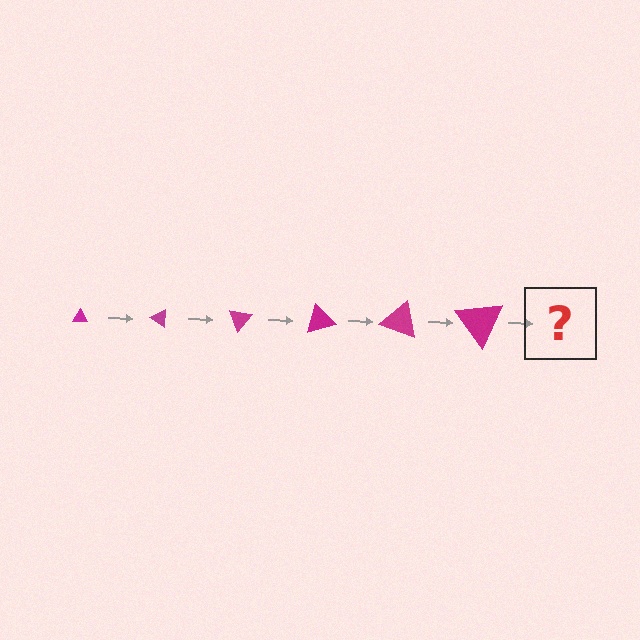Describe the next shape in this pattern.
It should be a triangle, larger than the previous one and rotated 210 degrees from the start.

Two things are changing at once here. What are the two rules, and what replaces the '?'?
The two rules are that the triangle grows larger each step and it rotates 35 degrees each step. The '?' should be a triangle, larger than the previous one and rotated 210 degrees from the start.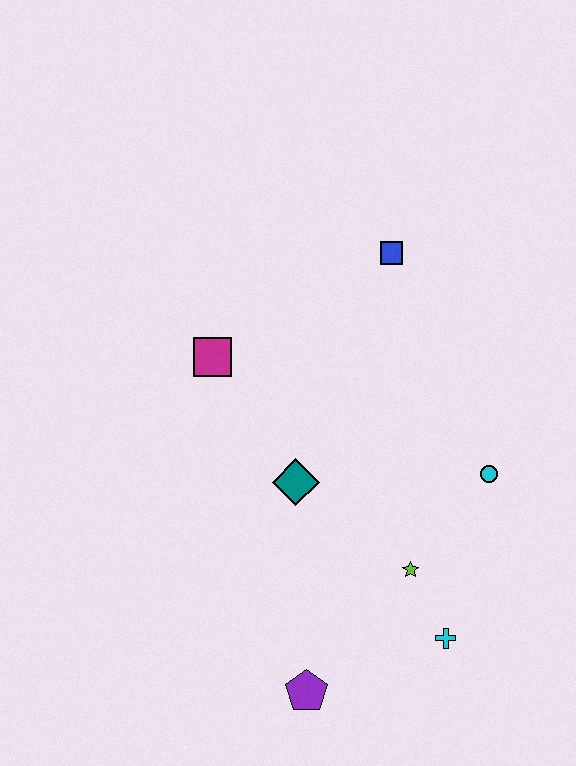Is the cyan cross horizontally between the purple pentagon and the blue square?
No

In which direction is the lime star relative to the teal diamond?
The lime star is to the right of the teal diamond.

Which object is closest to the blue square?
The magenta square is closest to the blue square.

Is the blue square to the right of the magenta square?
Yes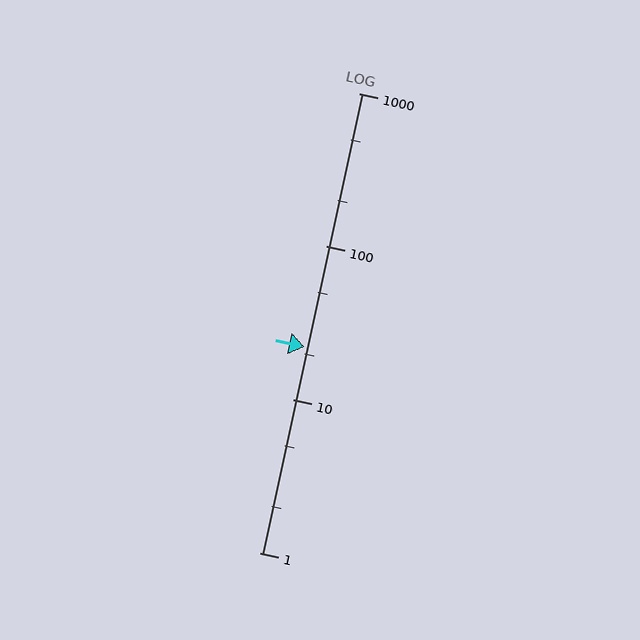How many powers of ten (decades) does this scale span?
The scale spans 3 decades, from 1 to 1000.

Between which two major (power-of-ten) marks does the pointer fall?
The pointer is between 10 and 100.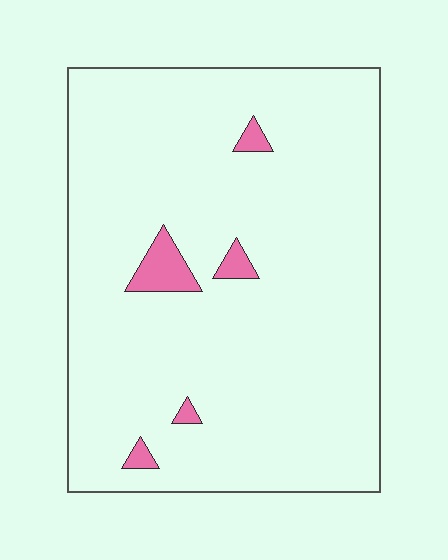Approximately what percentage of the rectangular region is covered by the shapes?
Approximately 5%.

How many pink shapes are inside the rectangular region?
5.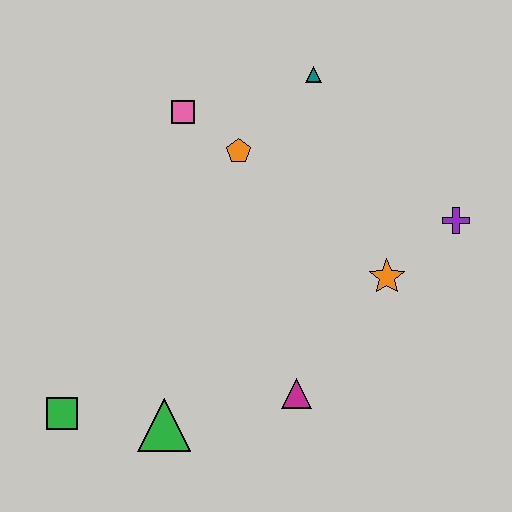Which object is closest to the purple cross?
The orange star is closest to the purple cross.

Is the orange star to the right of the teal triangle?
Yes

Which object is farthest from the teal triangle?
The green square is farthest from the teal triangle.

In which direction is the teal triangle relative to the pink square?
The teal triangle is to the right of the pink square.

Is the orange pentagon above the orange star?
Yes